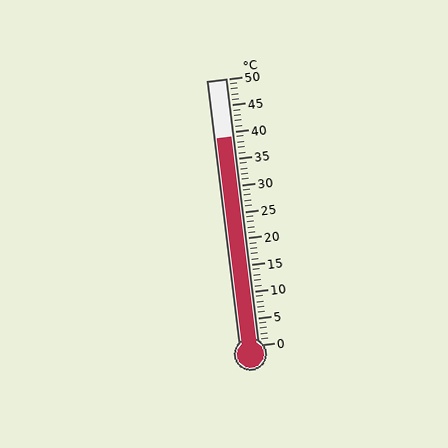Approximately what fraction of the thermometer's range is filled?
The thermometer is filled to approximately 80% of its range.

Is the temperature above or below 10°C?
The temperature is above 10°C.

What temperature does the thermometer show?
The thermometer shows approximately 39°C.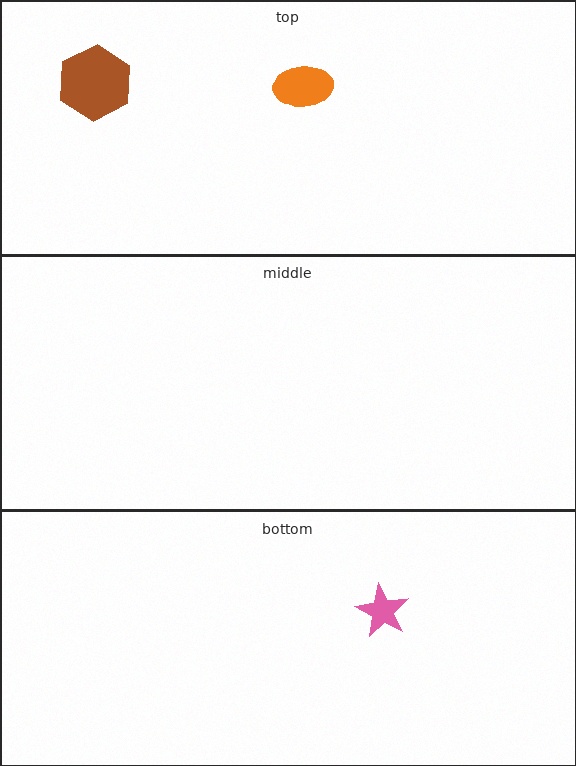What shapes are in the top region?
The orange ellipse, the brown hexagon.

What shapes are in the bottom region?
The pink star.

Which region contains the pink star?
The bottom region.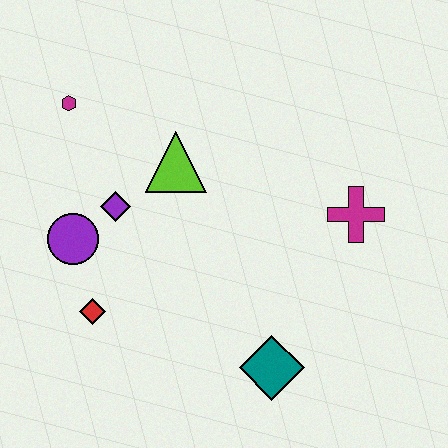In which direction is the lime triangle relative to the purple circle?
The lime triangle is to the right of the purple circle.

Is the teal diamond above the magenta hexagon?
No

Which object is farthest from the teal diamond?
The magenta hexagon is farthest from the teal diamond.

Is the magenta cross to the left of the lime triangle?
No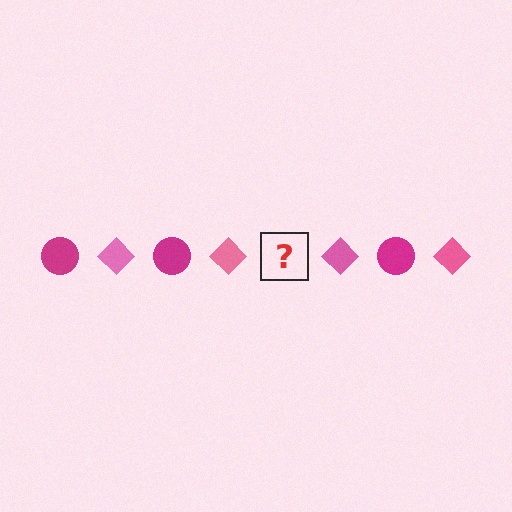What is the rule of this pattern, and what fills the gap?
The rule is that the pattern alternates between magenta circle and pink diamond. The gap should be filled with a magenta circle.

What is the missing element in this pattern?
The missing element is a magenta circle.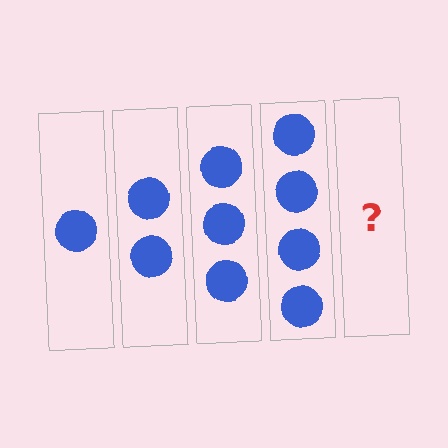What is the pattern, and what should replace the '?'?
The pattern is that each step adds one more circle. The '?' should be 5 circles.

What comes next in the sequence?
The next element should be 5 circles.